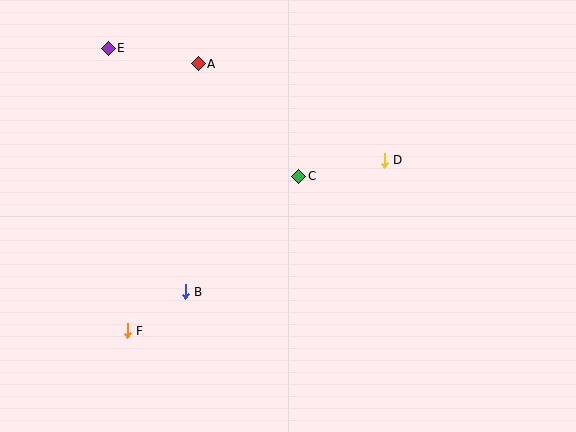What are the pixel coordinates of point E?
Point E is at (108, 48).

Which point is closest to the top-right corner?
Point D is closest to the top-right corner.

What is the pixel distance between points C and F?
The distance between C and F is 231 pixels.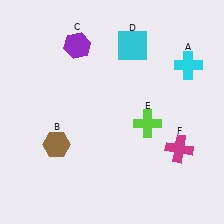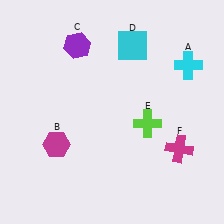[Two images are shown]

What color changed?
The hexagon (B) changed from brown in Image 1 to magenta in Image 2.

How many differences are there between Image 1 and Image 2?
There is 1 difference between the two images.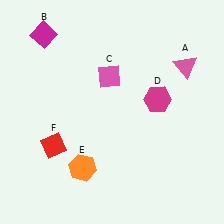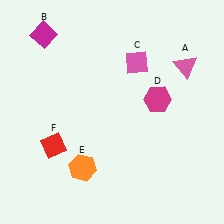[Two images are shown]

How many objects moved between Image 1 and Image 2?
1 object moved between the two images.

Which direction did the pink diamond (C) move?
The pink diamond (C) moved right.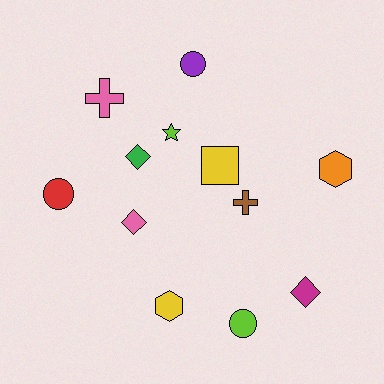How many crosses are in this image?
There are 2 crosses.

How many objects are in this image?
There are 12 objects.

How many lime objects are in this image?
There are 2 lime objects.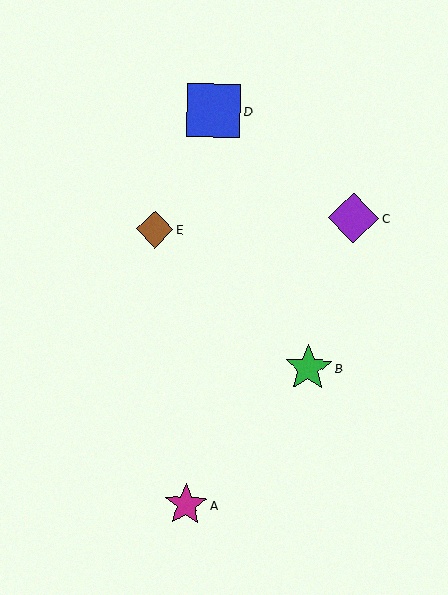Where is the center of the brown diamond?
The center of the brown diamond is at (155, 229).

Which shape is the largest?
The blue square (labeled D) is the largest.